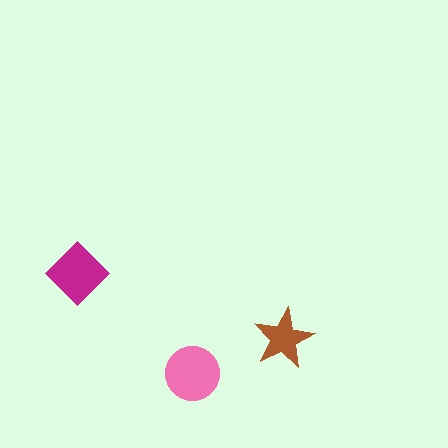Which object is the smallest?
The brown star.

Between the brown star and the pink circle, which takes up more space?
The pink circle.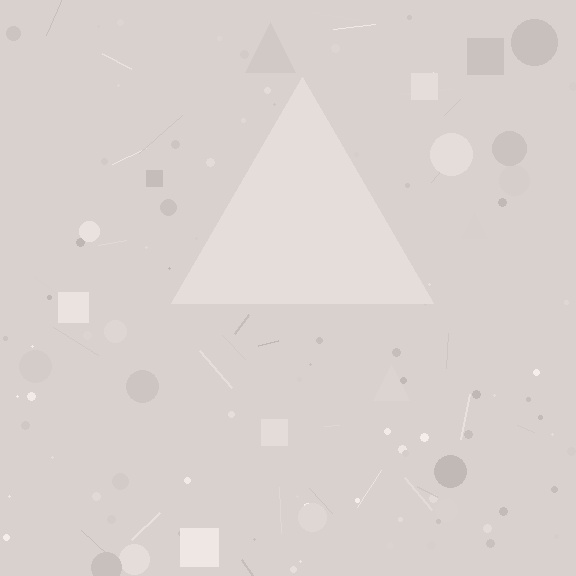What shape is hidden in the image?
A triangle is hidden in the image.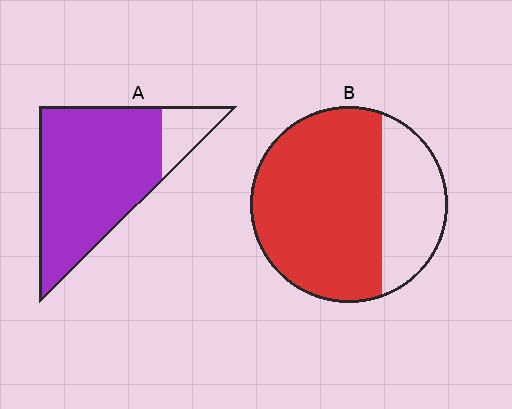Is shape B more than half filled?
Yes.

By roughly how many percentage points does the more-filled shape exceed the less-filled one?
By roughly 15 percentage points (A over B).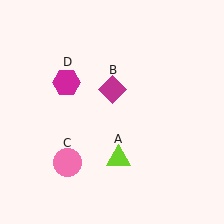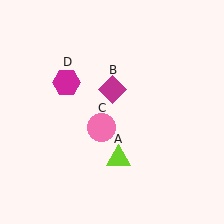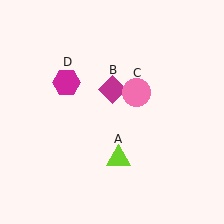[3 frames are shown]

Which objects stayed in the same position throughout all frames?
Lime triangle (object A) and magenta diamond (object B) and magenta hexagon (object D) remained stationary.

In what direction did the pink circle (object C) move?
The pink circle (object C) moved up and to the right.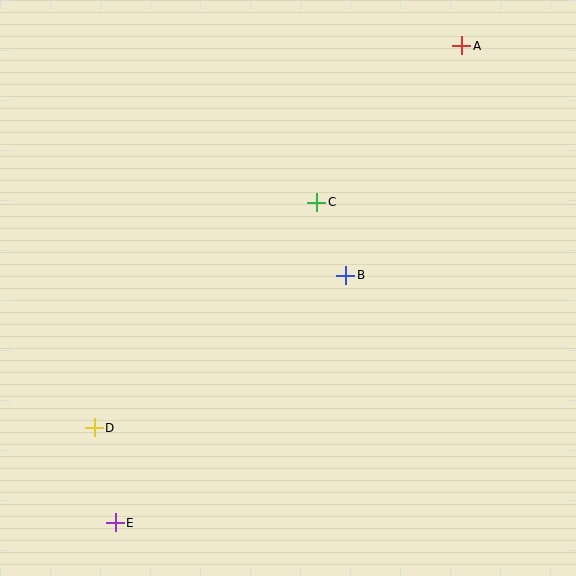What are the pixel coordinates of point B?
Point B is at (346, 275).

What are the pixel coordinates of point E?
Point E is at (115, 523).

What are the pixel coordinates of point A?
Point A is at (462, 46).